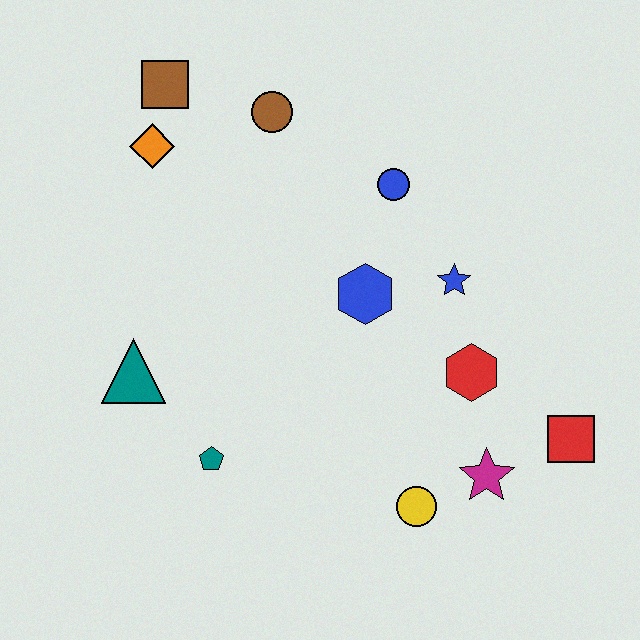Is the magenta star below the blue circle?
Yes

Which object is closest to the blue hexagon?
The blue star is closest to the blue hexagon.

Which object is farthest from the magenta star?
The brown square is farthest from the magenta star.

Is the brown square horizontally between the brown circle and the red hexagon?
No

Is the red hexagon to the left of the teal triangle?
No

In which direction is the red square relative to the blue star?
The red square is below the blue star.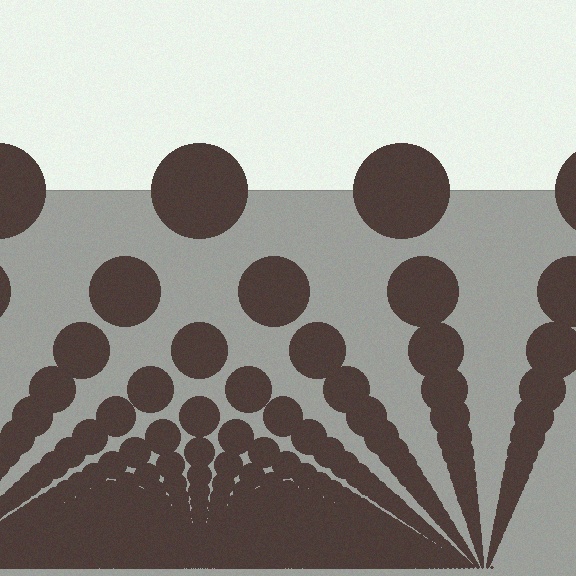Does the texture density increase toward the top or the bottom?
Density increases toward the bottom.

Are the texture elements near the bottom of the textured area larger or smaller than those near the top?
Smaller. The gradient is inverted — elements near the bottom are smaller and denser.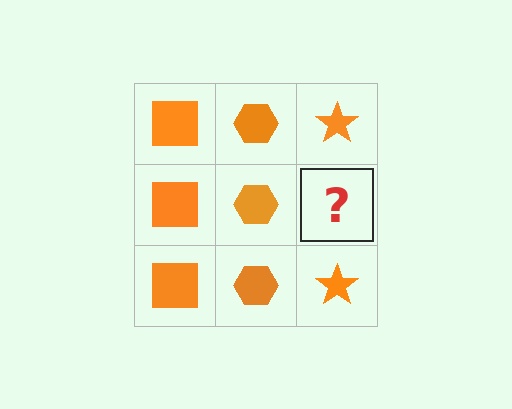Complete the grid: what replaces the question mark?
The question mark should be replaced with an orange star.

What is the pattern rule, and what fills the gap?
The rule is that each column has a consistent shape. The gap should be filled with an orange star.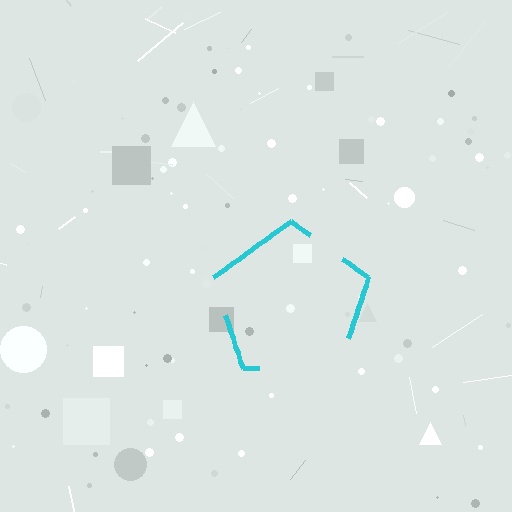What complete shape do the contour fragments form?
The contour fragments form a pentagon.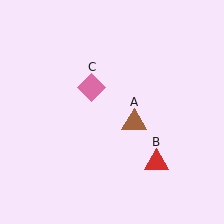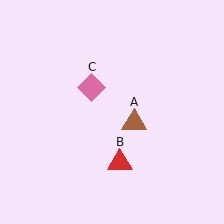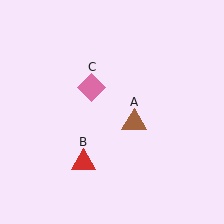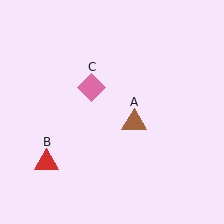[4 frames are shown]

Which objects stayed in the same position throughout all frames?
Brown triangle (object A) and pink diamond (object C) remained stationary.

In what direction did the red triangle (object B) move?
The red triangle (object B) moved left.